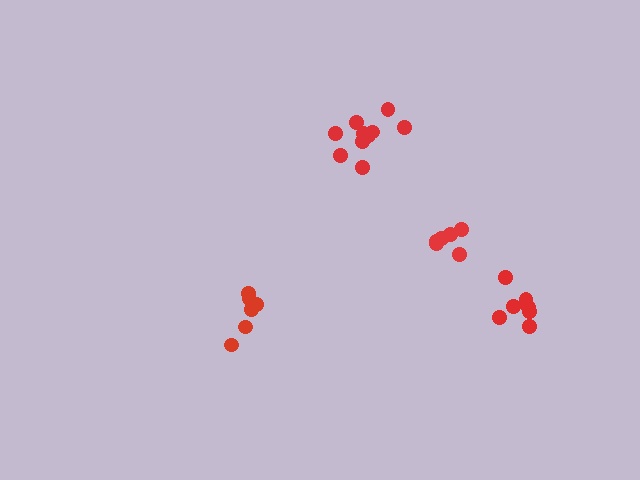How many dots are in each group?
Group 1: 6 dots, Group 2: 6 dots, Group 3: 10 dots, Group 4: 7 dots (29 total).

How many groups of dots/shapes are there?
There are 4 groups.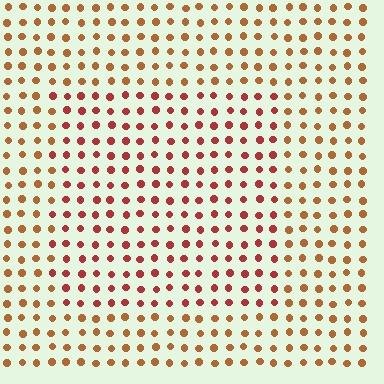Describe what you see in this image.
The image is filled with small brown elements in a uniform arrangement. A rectangle-shaped region is visible where the elements are tinted to a slightly different hue, forming a subtle color boundary.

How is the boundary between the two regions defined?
The boundary is defined purely by a slight shift in hue (about 29 degrees). Spacing, size, and orientation are identical on both sides.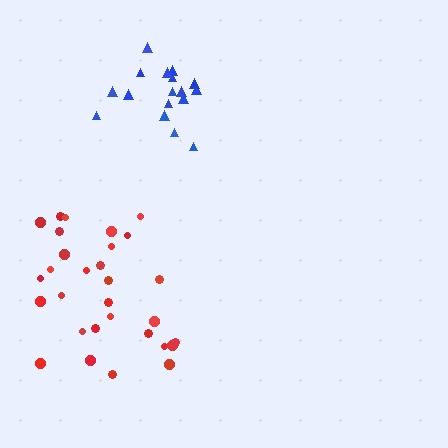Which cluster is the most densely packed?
Blue.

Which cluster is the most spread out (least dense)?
Red.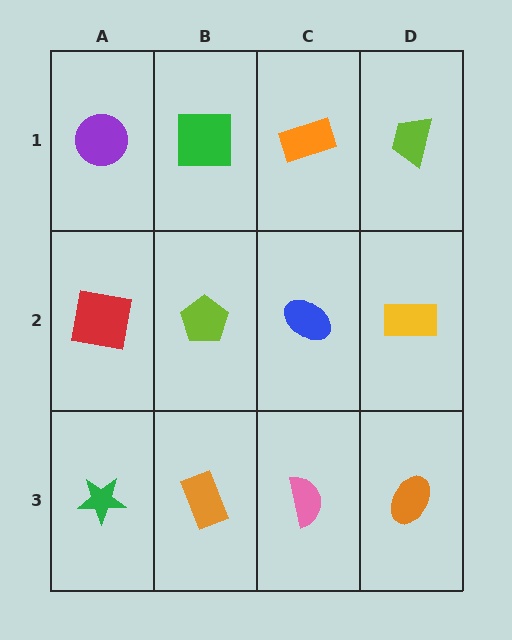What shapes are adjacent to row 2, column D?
A lime trapezoid (row 1, column D), an orange ellipse (row 3, column D), a blue ellipse (row 2, column C).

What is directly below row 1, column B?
A lime pentagon.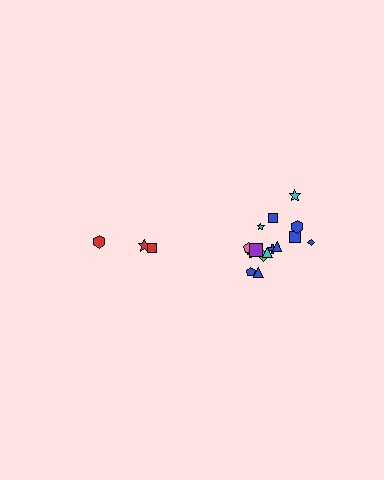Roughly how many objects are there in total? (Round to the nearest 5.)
Roughly 20 objects in total.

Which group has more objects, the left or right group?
The right group.